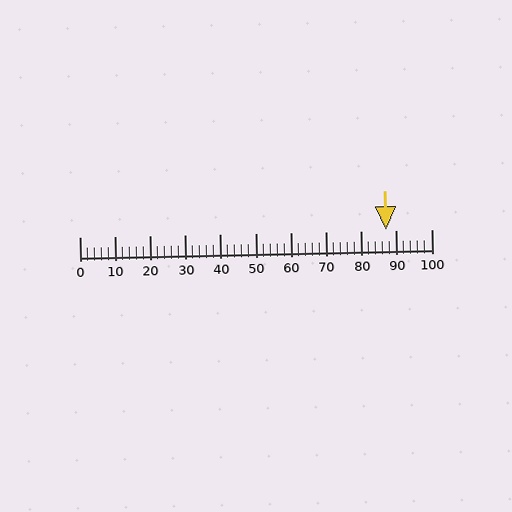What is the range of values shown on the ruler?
The ruler shows values from 0 to 100.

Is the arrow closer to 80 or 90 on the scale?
The arrow is closer to 90.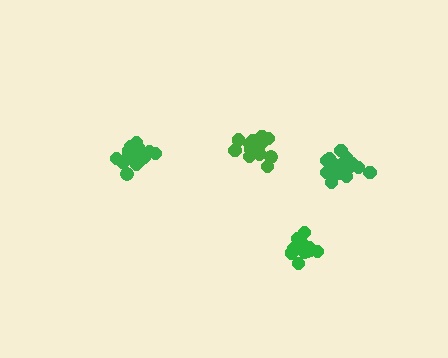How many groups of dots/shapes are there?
There are 4 groups.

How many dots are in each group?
Group 1: 18 dots, Group 2: 14 dots, Group 3: 13 dots, Group 4: 19 dots (64 total).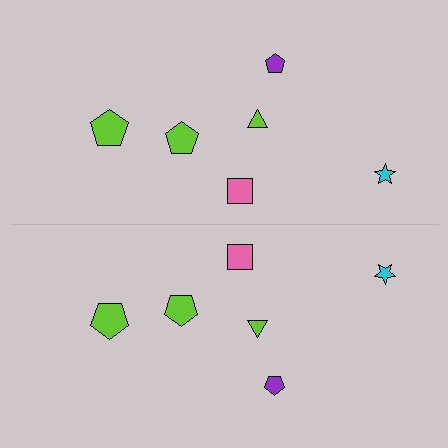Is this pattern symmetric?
Yes, this pattern has bilateral (reflection) symmetry.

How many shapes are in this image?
There are 12 shapes in this image.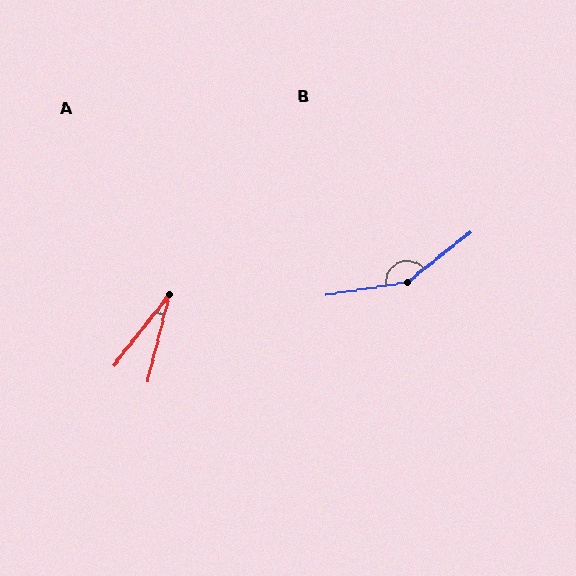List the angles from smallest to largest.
A (24°), B (151°).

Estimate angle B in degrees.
Approximately 151 degrees.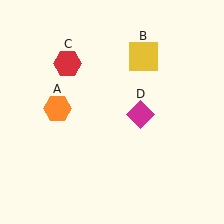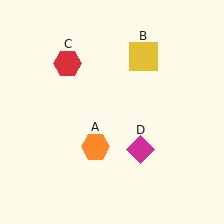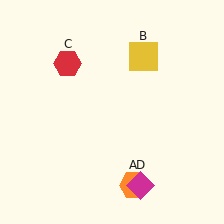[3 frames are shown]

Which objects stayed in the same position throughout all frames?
Yellow square (object B) and red hexagon (object C) remained stationary.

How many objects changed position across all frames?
2 objects changed position: orange hexagon (object A), magenta diamond (object D).